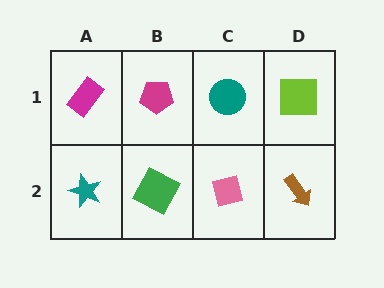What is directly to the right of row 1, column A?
A magenta pentagon.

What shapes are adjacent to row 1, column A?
A teal star (row 2, column A), a magenta pentagon (row 1, column B).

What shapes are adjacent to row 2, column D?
A lime square (row 1, column D), a pink square (row 2, column C).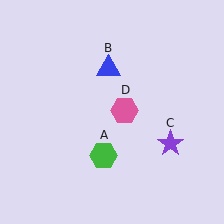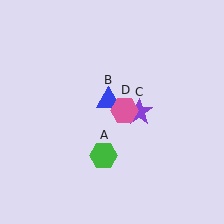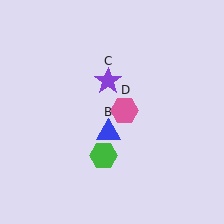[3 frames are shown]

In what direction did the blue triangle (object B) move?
The blue triangle (object B) moved down.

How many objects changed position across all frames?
2 objects changed position: blue triangle (object B), purple star (object C).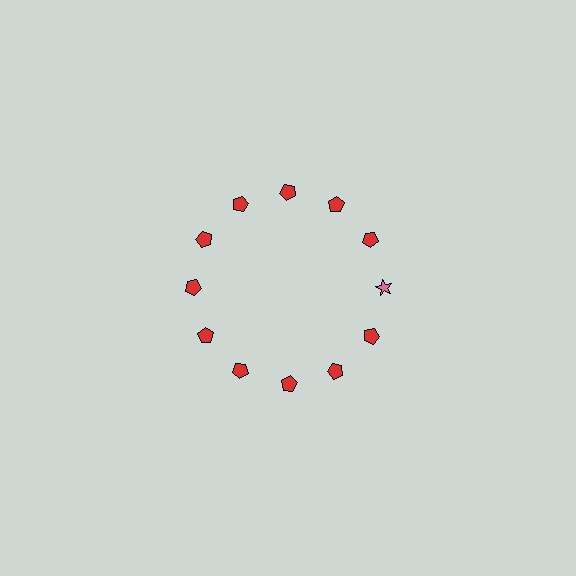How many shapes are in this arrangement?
There are 12 shapes arranged in a ring pattern.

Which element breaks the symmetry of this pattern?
The pink star at roughly the 3 o'clock position breaks the symmetry. All other shapes are red pentagons.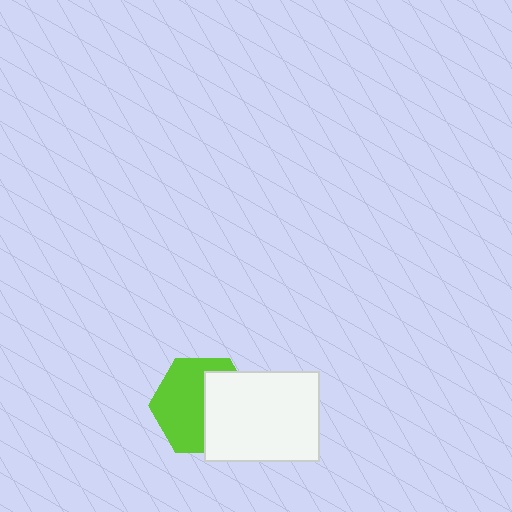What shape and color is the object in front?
The object in front is a white rectangle.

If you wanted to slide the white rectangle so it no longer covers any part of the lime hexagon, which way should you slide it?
Slide it right — that is the most direct way to separate the two shapes.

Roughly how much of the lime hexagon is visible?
About half of it is visible (roughly 57%).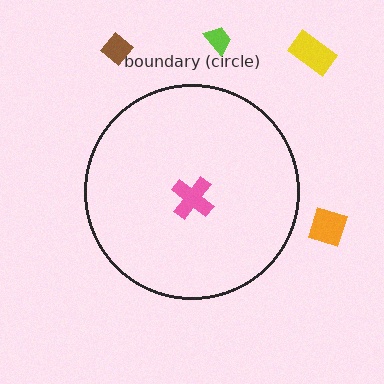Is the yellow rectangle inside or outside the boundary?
Outside.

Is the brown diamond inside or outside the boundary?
Outside.